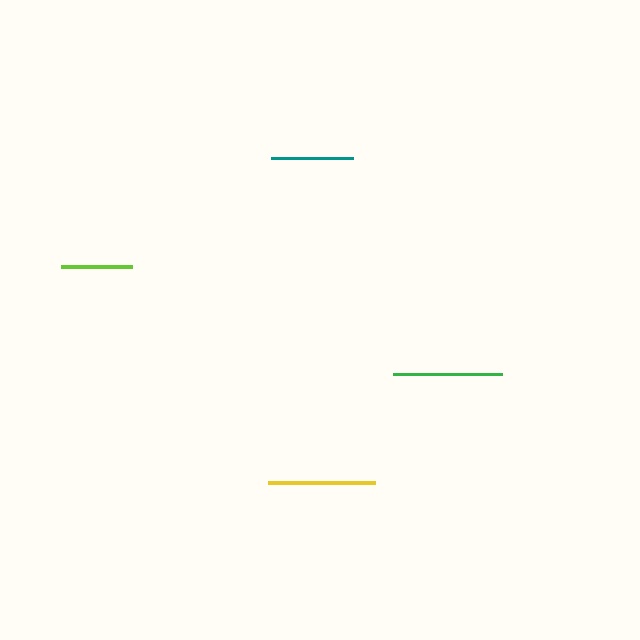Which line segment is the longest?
The green line is the longest at approximately 108 pixels.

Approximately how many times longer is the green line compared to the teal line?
The green line is approximately 1.3 times the length of the teal line.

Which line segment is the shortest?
The lime line is the shortest at approximately 72 pixels.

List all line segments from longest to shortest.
From longest to shortest: green, yellow, teal, lime.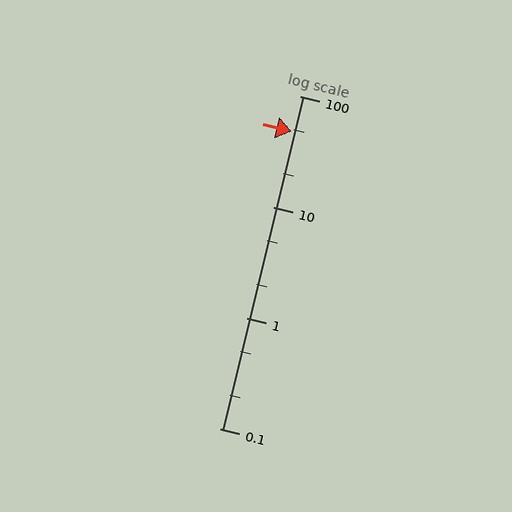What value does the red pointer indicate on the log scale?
The pointer indicates approximately 48.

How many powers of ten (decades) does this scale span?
The scale spans 3 decades, from 0.1 to 100.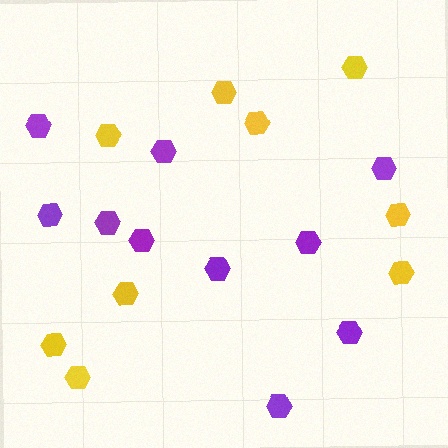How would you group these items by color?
There are 2 groups: one group of purple hexagons (10) and one group of yellow hexagons (9).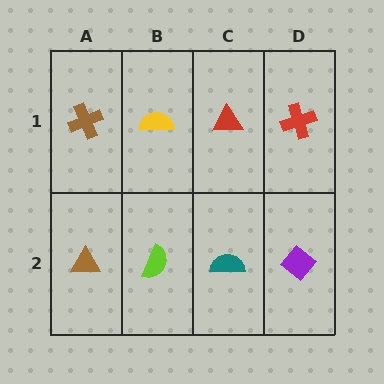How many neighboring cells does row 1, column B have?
3.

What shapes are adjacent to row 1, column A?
A brown triangle (row 2, column A), a yellow semicircle (row 1, column B).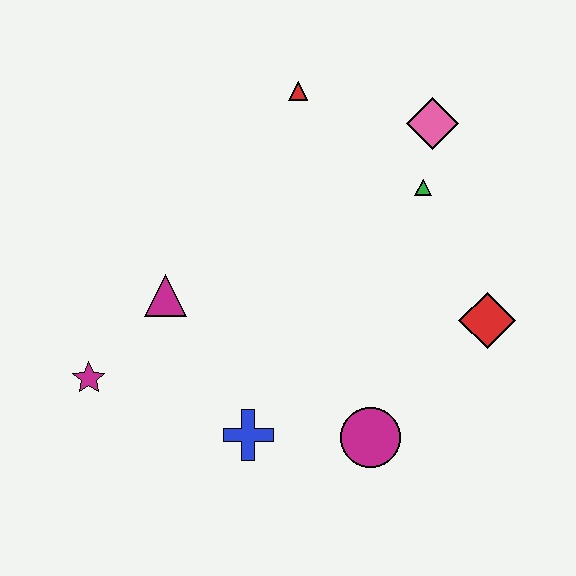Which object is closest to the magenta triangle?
The magenta star is closest to the magenta triangle.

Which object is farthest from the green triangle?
The magenta star is farthest from the green triangle.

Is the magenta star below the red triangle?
Yes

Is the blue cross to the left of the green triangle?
Yes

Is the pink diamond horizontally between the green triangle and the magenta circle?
No